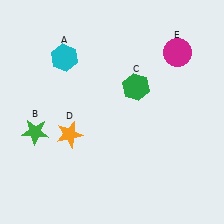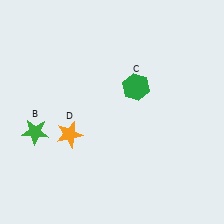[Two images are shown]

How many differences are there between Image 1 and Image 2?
There are 2 differences between the two images.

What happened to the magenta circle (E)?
The magenta circle (E) was removed in Image 2. It was in the top-right area of Image 1.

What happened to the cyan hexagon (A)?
The cyan hexagon (A) was removed in Image 2. It was in the top-left area of Image 1.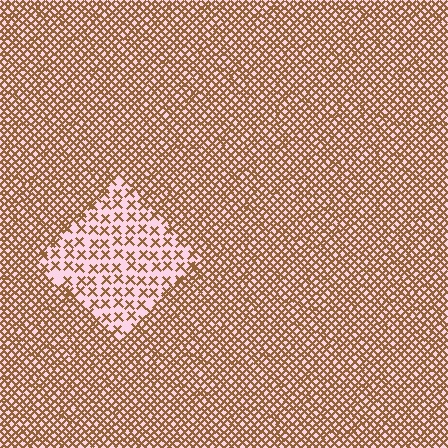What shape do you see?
I see a diamond.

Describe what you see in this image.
The image contains small brown elements arranged at two different densities. A diamond-shaped region is visible where the elements are less densely packed than the surrounding area.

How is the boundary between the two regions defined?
The boundary is defined by a change in element density (approximately 2.6x ratio). All elements are the same color, size, and shape.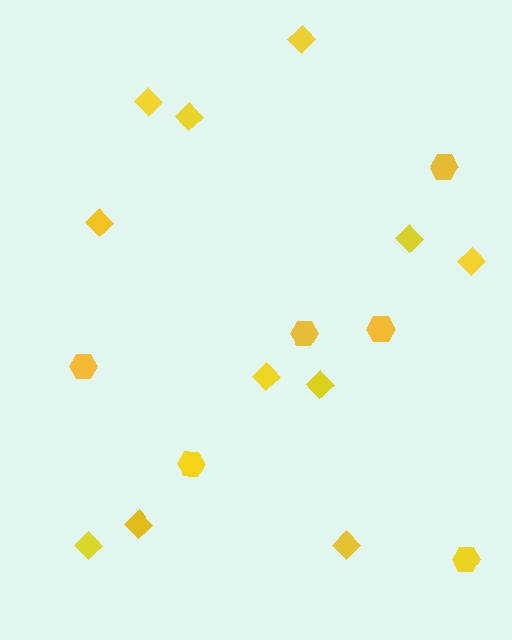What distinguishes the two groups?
There are 2 groups: one group of hexagons (6) and one group of diamonds (11).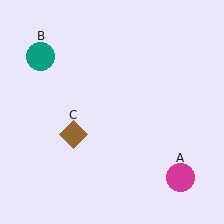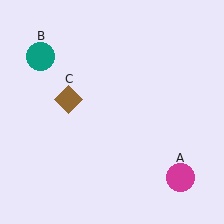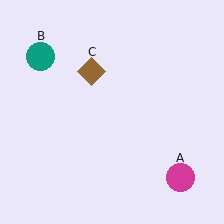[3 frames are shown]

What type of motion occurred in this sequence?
The brown diamond (object C) rotated clockwise around the center of the scene.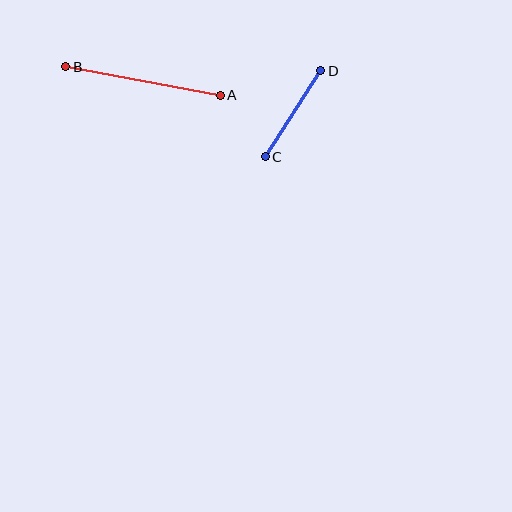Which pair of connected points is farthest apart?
Points A and B are farthest apart.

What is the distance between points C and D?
The distance is approximately 102 pixels.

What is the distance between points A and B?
The distance is approximately 157 pixels.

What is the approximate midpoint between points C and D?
The midpoint is at approximately (293, 114) pixels.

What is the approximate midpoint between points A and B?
The midpoint is at approximately (143, 81) pixels.